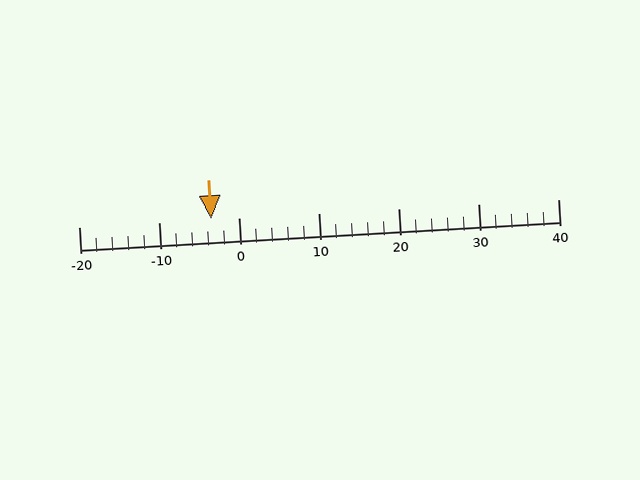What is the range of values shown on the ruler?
The ruler shows values from -20 to 40.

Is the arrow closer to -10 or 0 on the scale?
The arrow is closer to 0.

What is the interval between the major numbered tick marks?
The major tick marks are spaced 10 units apart.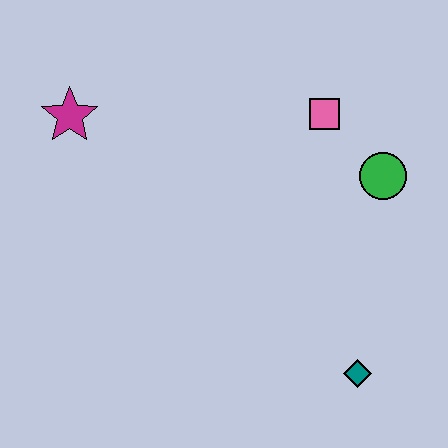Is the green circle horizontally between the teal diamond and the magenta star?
No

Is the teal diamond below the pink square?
Yes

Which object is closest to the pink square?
The green circle is closest to the pink square.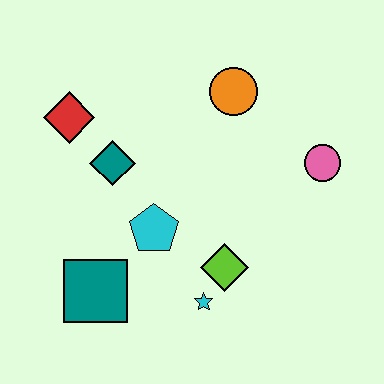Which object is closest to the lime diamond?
The cyan star is closest to the lime diamond.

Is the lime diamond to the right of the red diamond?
Yes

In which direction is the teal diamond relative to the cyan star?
The teal diamond is above the cyan star.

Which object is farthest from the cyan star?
The red diamond is farthest from the cyan star.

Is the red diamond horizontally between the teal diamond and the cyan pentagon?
No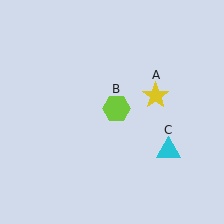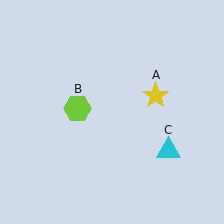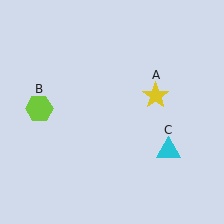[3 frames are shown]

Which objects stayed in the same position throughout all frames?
Yellow star (object A) and cyan triangle (object C) remained stationary.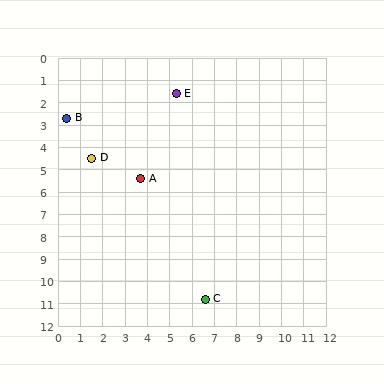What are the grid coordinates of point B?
Point B is at approximately (0.4, 2.7).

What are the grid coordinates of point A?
Point A is at approximately (3.7, 5.4).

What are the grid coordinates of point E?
Point E is at approximately (5.3, 1.6).